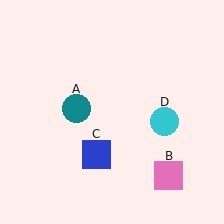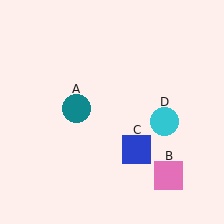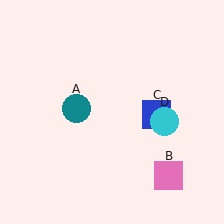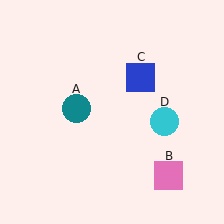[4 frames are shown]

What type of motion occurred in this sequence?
The blue square (object C) rotated counterclockwise around the center of the scene.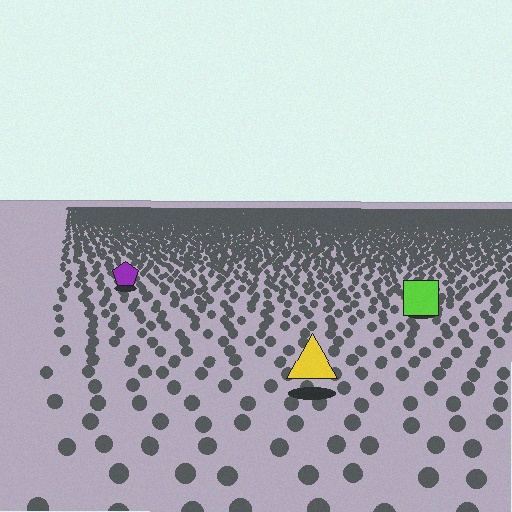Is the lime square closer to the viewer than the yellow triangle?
No. The yellow triangle is closer — you can tell from the texture gradient: the ground texture is coarser near it.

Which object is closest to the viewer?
The yellow triangle is closest. The texture marks near it are larger and more spread out.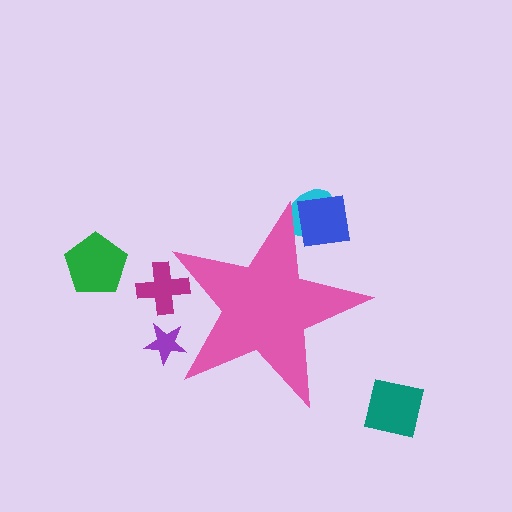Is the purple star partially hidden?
Yes, the purple star is partially hidden behind the pink star.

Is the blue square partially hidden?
Yes, the blue square is partially hidden behind the pink star.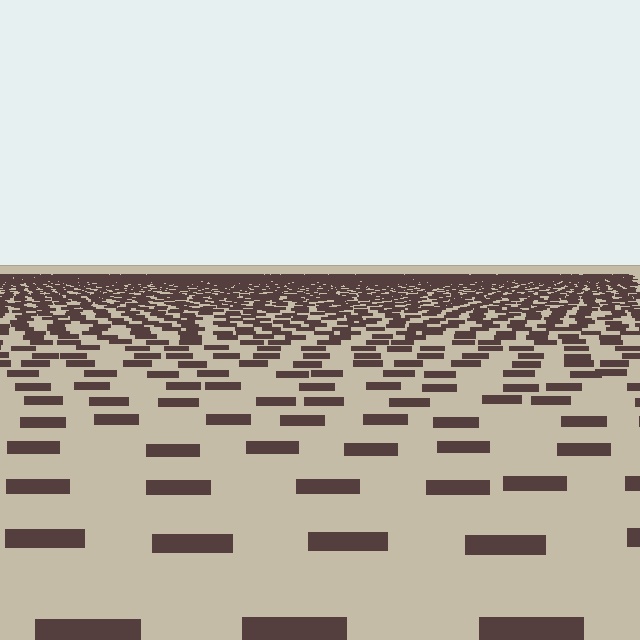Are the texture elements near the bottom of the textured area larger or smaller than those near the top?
Larger. Near the bottom, elements are closer to the viewer and appear at a bigger on-screen size.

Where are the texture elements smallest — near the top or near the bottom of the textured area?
Near the top.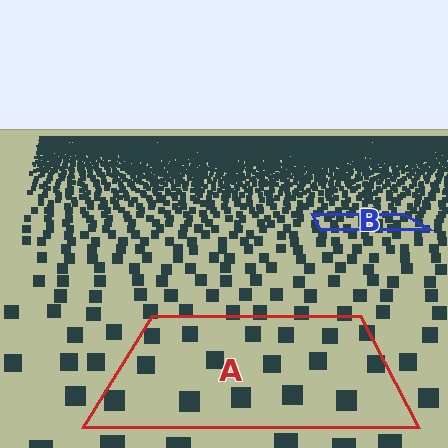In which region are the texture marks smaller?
The texture marks are smaller in region B, because it is farther away.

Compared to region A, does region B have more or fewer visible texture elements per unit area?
Region B has more texture elements per unit area — they are packed more densely because it is farther away.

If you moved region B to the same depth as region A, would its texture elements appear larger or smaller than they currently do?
They would appear larger. At a closer depth, the same texture elements are projected at a bigger on-screen size.